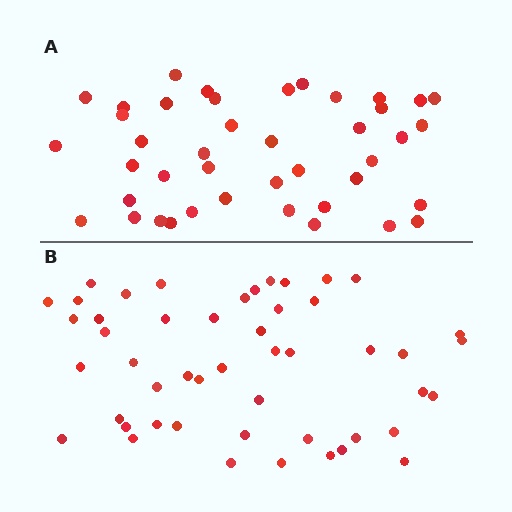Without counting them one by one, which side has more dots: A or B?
Region B (the bottom region) has more dots.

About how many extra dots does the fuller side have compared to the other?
Region B has roughly 8 or so more dots than region A.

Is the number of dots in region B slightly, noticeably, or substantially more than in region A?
Region B has only slightly more — the two regions are fairly close. The ratio is roughly 1.2 to 1.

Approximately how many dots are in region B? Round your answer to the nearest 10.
About 50 dots. (The exact count is 49, which rounds to 50.)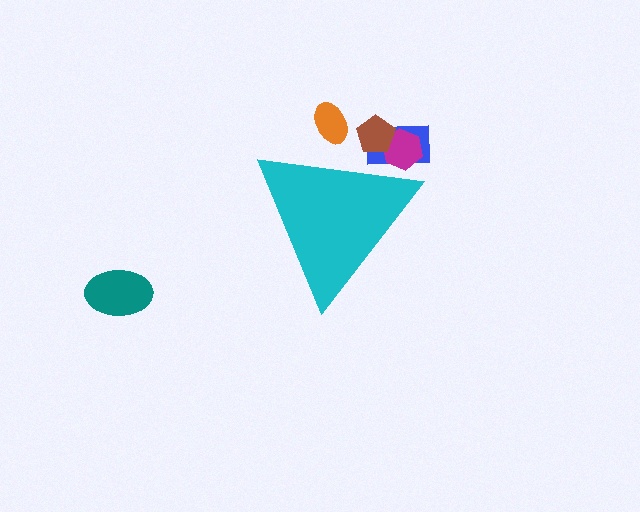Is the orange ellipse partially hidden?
Yes, the orange ellipse is partially hidden behind the cyan triangle.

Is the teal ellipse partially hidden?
No, the teal ellipse is fully visible.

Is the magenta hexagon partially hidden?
Yes, the magenta hexagon is partially hidden behind the cyan triangle.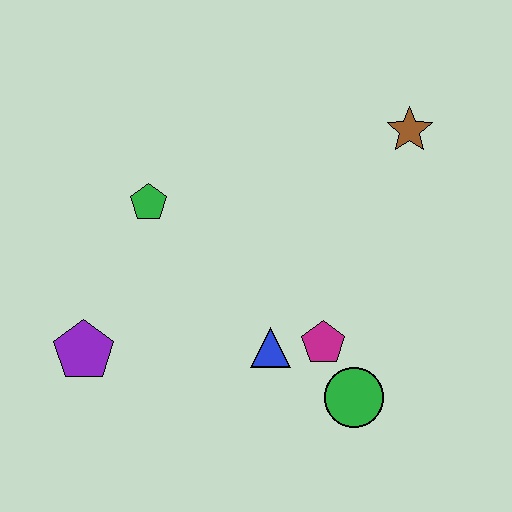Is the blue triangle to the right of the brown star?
No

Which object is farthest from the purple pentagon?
The brown star is farthest from the purple pentagon.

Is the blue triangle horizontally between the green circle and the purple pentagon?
Yes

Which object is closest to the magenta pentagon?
The blue triangle is closest to the magenta pentagon.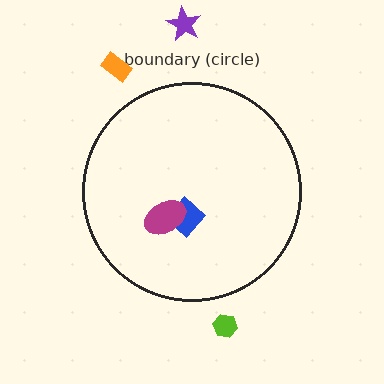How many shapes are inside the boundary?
2 inside, 3 outside.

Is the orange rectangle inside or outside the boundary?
Outside.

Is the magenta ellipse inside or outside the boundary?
Inside.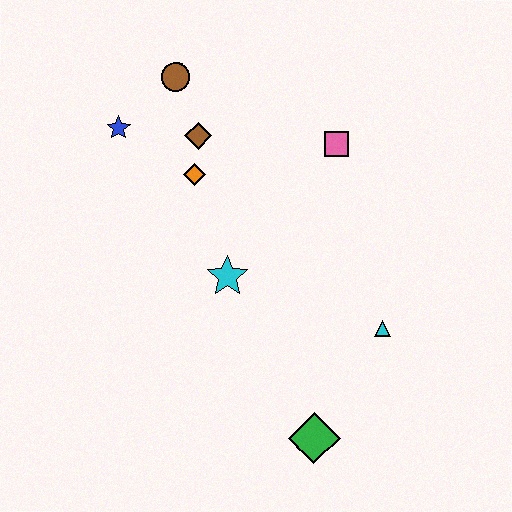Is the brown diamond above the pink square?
Yes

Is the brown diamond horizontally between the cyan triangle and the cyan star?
No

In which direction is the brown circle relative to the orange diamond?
The brown circle is above the orange diamond.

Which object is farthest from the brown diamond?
The green diamond is farthest from the brown diamond.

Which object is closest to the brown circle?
The brown diamond is closest to the brown circle.